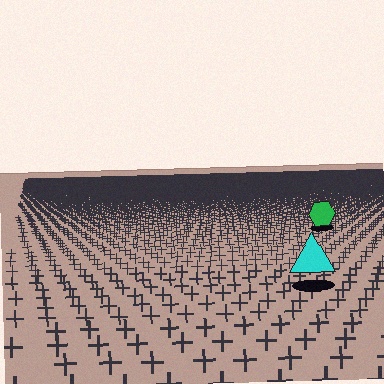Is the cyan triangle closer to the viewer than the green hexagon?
Yes. The cyan triangle is closer — you can tell from the texture gradient: the ground texture is coarser near it.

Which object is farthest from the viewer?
The green hexagon is farthest from the viewer. It appears smaller and the ground texture around it is denser.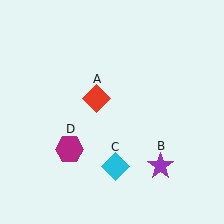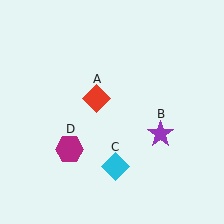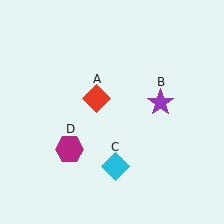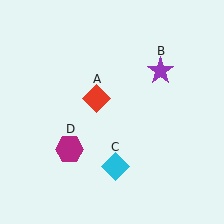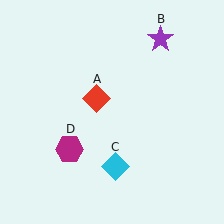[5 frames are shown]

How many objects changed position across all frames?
1 object changed position: purple star (object B).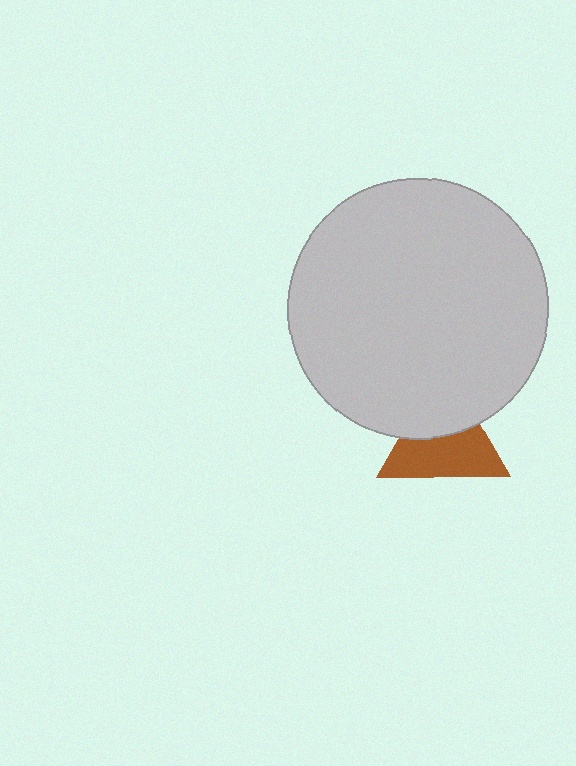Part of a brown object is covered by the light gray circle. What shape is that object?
It is a triangle.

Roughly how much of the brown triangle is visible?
About half of it is visible (roughly 59%).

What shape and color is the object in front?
The object in front is a light gray circle.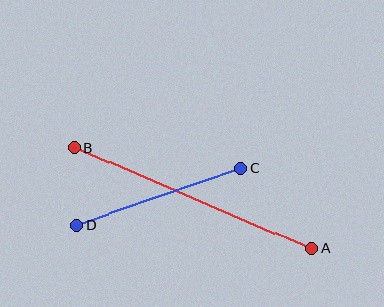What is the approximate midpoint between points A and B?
The midpoint is at approximately (193, 198) pixels.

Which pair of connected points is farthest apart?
Points A and B are farthest apart.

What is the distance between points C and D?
The distance is approximately 173 pixels.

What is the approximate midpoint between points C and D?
The midpoint is at approximately (159, 196) pixels.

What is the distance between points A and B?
The distance is approximately 258 pixels.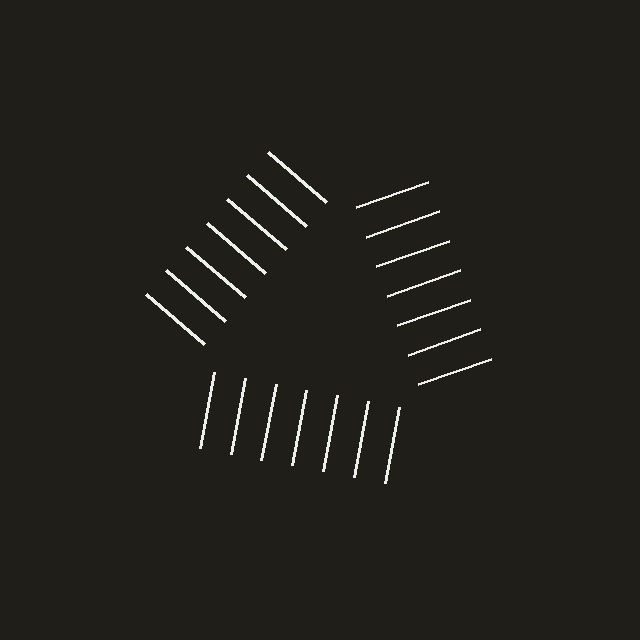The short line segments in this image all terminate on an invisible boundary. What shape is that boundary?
An illusory triangle — the line segments terminate on its edges but no continuous stroke is drawn.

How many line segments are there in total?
21 — 7 along each of the 3 edges.